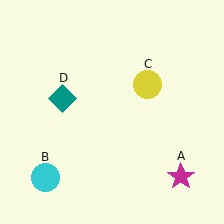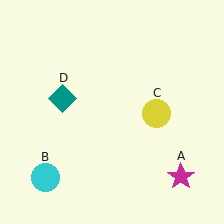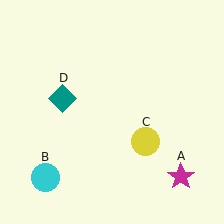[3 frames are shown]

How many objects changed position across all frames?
1 object changed position: yellow circle (object C).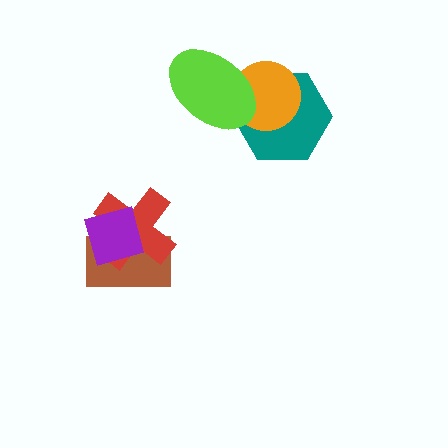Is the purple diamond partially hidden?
No, no other shape covers it.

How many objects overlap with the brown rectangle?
2 objects overlap with the brown rectangle.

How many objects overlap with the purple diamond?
2 objects overlap with the purple diamond.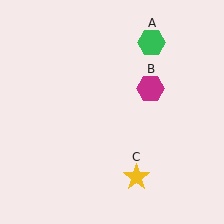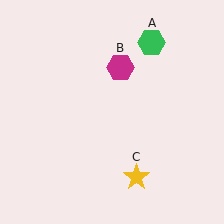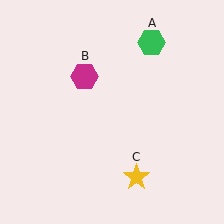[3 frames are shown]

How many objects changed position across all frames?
1 object changed position: magenta hexagon (object B).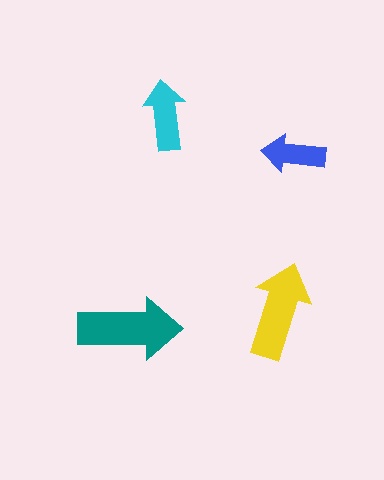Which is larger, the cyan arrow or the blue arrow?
The cyan one.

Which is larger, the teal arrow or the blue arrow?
The teal one.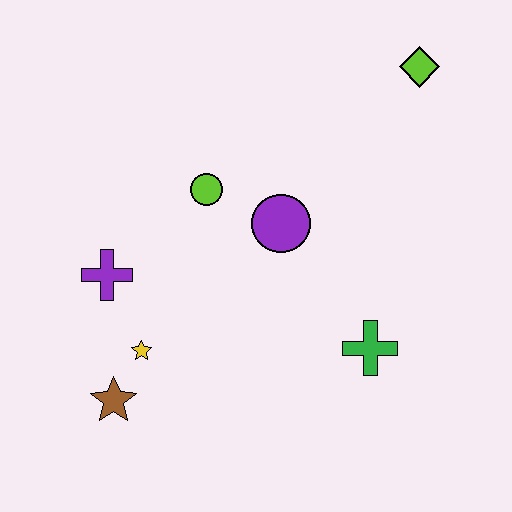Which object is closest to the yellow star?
The brown star is closest to the yellow star.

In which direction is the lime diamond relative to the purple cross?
The lime diamond is to the right of the purple cross.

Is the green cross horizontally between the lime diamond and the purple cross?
Yes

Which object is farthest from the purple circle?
The brown star is farthest from the purple circle.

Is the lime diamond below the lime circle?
No